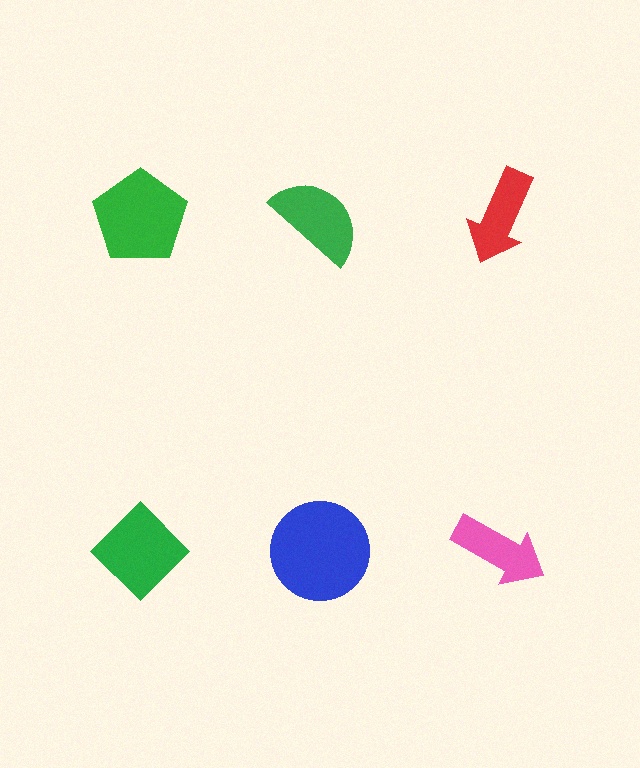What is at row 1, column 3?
A red arrow.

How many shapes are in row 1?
3 shapes.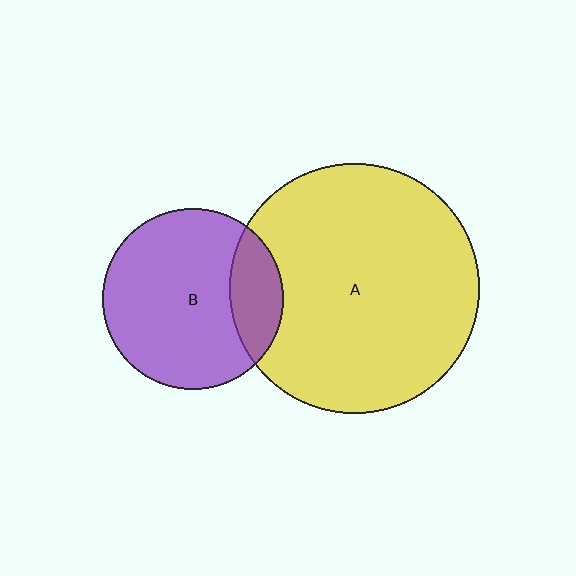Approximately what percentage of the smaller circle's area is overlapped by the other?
Approximately 20%.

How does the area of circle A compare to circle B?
Approximately 1.9 times.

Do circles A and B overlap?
Yes.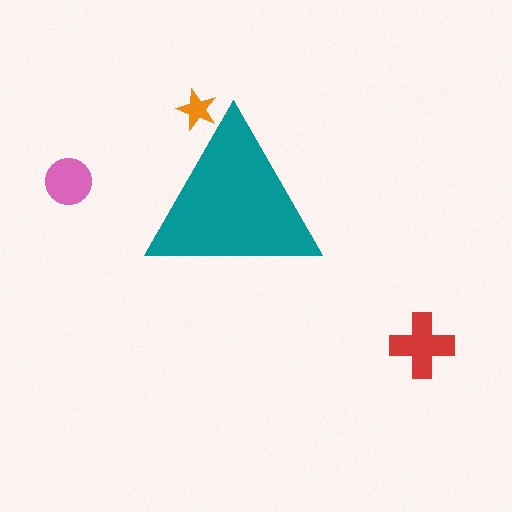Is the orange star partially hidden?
Yes, the orange star is partially hidden behind the teal triangle.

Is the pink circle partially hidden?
No, the pink circle is fully visible.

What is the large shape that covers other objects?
A teal triangle.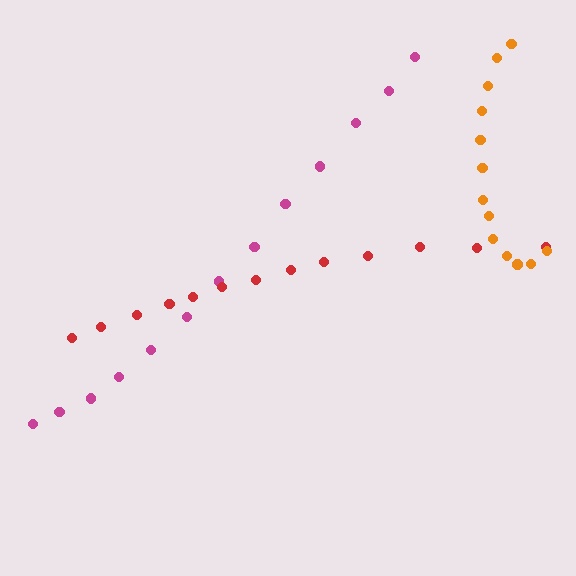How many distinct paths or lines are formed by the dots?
There are 3 distinct paths.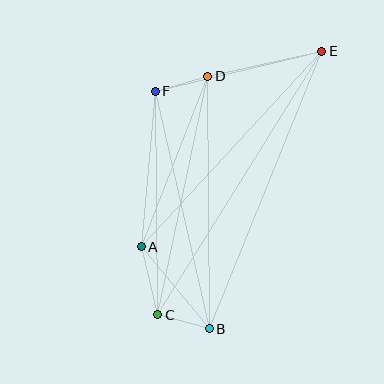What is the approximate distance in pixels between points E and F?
The distance between E and F is approximately 171 pixels.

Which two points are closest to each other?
Points B and C are closest to each other.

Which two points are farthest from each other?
Points C and E are farthest from each other.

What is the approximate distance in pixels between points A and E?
The distance between A and E is approximately 266 pixels.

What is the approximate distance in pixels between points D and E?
The distance between D and E is approximately 117 pixels.